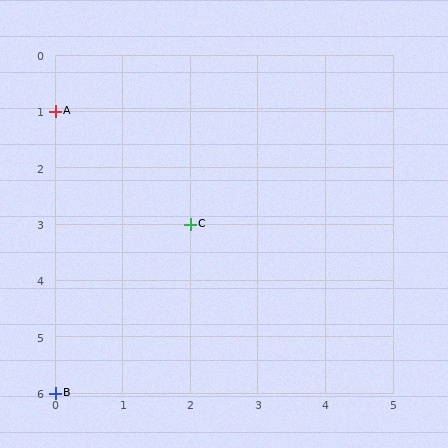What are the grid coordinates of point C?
Point C is at grid coordinates (2, 3).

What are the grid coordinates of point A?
Point A is at grid coordinates (0, 1).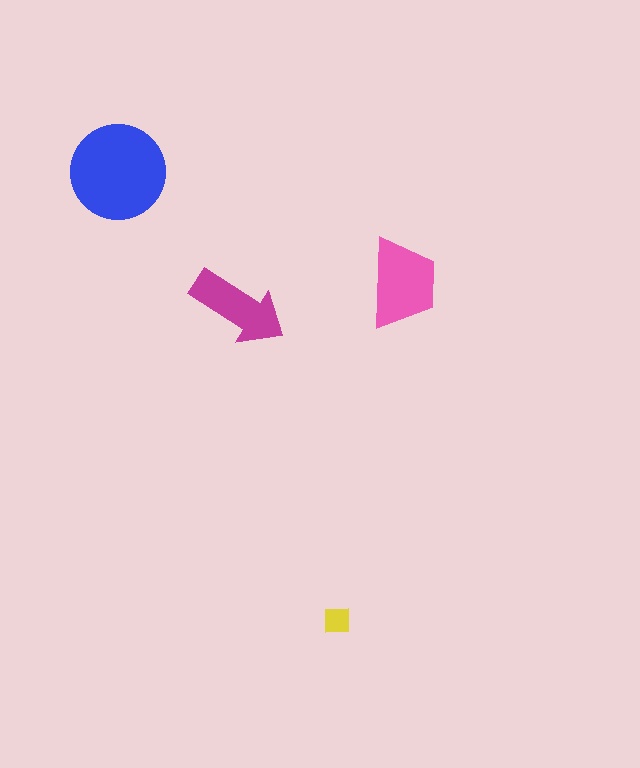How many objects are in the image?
There are 4 objects in the image.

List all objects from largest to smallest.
The blue circle, the pink trapezoid, the magenta arrow, the yellow square.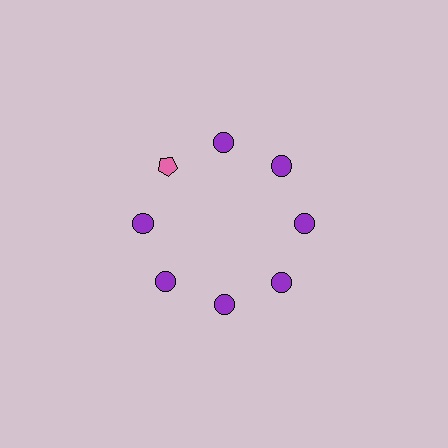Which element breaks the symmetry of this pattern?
The pink pentagon at roughly the 10 o'clock position breaks the symmetry. All other shapes are purple circles.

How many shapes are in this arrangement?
There are 8 shapes arranged in a ring pattern.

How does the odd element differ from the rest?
It differs in both color (pink instead of purple) and shape (pentagon instead of circle).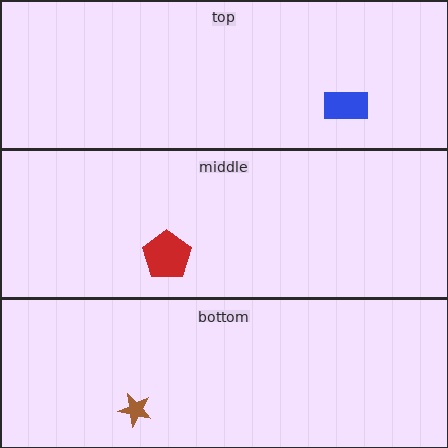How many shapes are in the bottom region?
1.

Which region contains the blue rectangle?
The top region.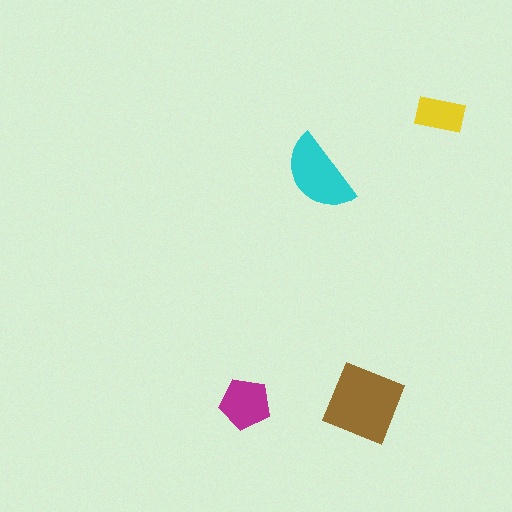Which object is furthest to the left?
The magenta pentagon is leftmost.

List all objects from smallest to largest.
The yellow rectangle, the magenta pentagon, the cyan semicircle, the brown diamond.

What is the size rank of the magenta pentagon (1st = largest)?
3rd.